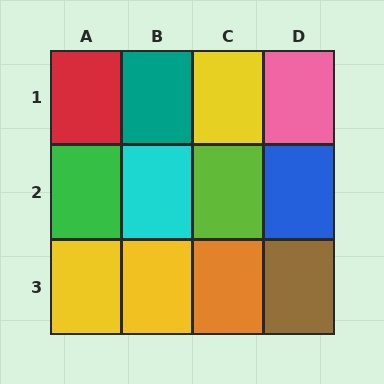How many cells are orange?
1 cell is orange.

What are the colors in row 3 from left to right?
Yellow, yellow, orange, brown.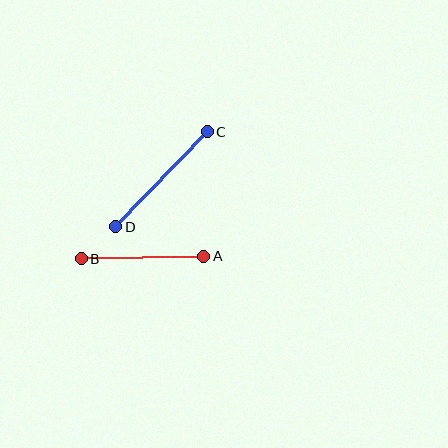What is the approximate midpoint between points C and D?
The midpoint is at approximately (161, 179) pixels.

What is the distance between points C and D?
The distance is approximately 132 pixels.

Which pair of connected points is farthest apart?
Points C and D are farthest apart.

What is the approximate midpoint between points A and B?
The midpoint is at approximately (143, 257) pixels.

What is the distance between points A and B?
The distance is approximately 122 pixels.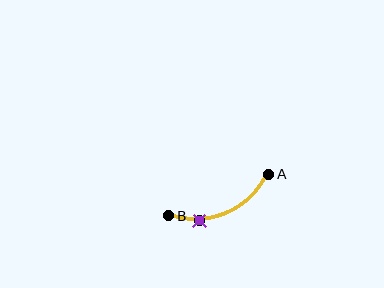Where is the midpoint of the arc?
The arc midpoint is the point on the curve farthest from the straight line joining A and B. It sits below that line.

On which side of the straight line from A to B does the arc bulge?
The arc bulges below the straight line connecting A and B.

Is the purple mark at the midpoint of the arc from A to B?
No. The purple mark lies on the arc but is closer to endpoint B. The arc midpoint would be at the point on the curve equidistant along the arc from both A and B.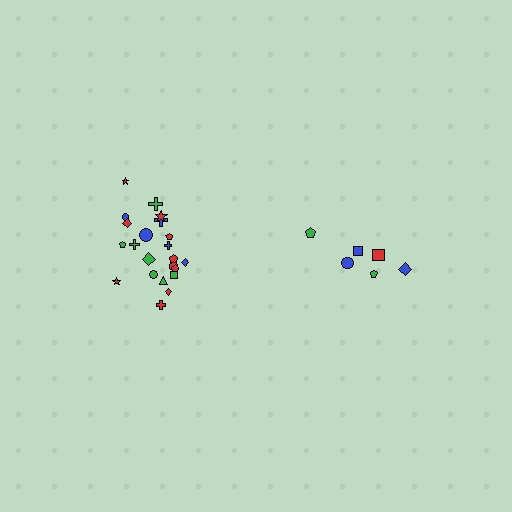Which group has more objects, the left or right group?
The left group.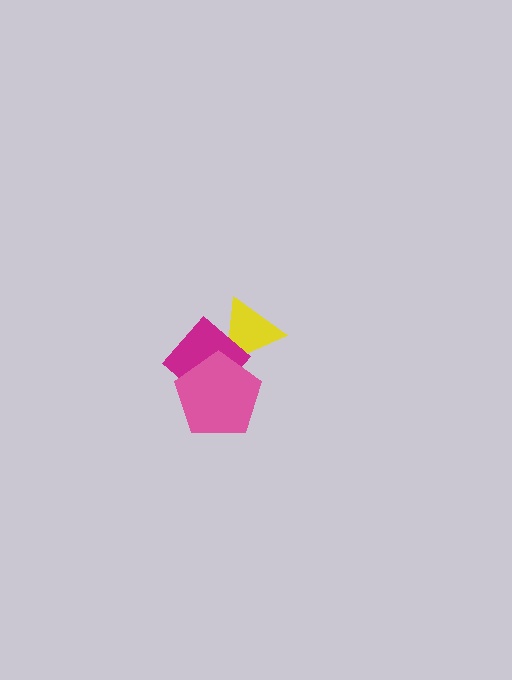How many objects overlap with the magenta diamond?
2 objects overlap with the magenta diamond.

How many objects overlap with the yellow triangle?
2 objects overlap with the yellow triangle.